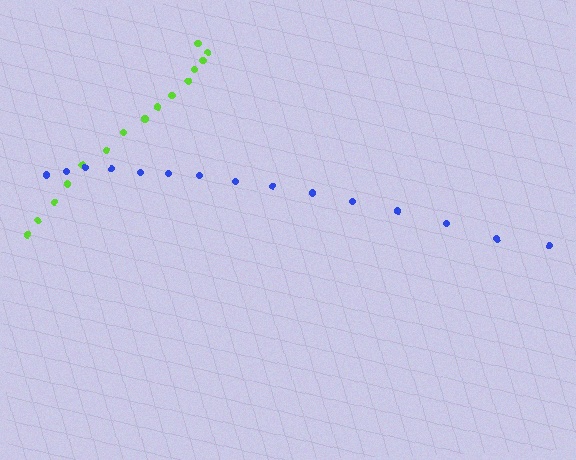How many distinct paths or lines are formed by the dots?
There are 2 distinct paths.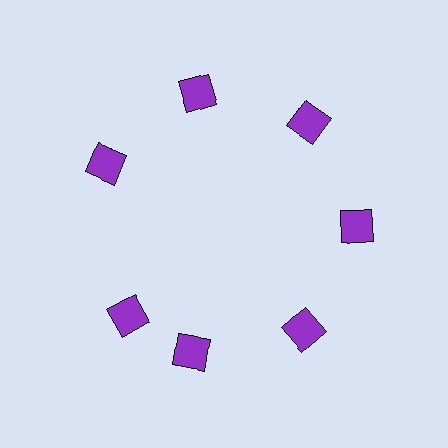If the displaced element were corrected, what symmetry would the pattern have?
It would have 7-fold rotational symmetry — the pattern would map onto itself every 51 degrees.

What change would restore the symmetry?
The symmetry would be restored by rotating it back into even spacing with its neighbors so that all 7 diamonds sit at equal angles and equal distance from the center.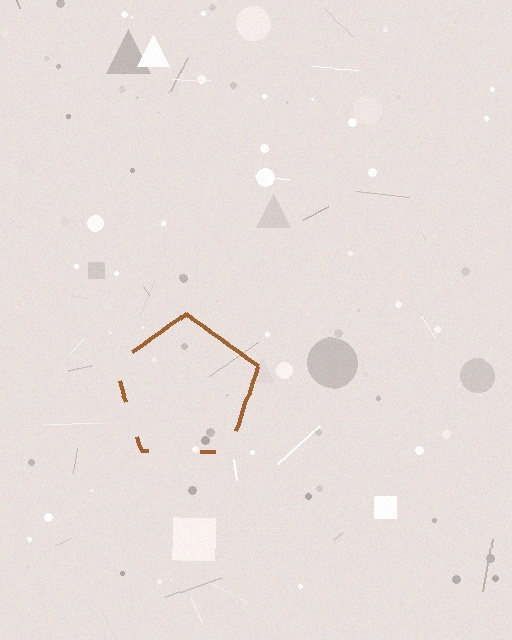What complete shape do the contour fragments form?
The contour fragments form a pentagon.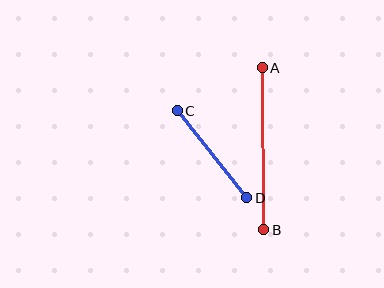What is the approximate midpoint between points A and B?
The midpoint is at approximately (263, 149) pixels.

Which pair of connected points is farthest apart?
Points A and B are farthest apart.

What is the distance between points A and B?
The distance is approximately 162 pixels.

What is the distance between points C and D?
The distance is approximately 111 pixels.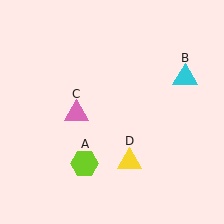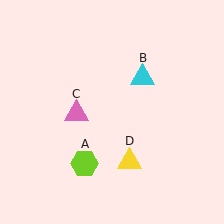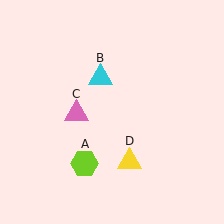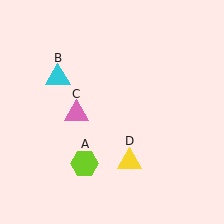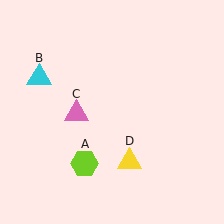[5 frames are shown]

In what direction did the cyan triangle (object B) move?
The cyan triangle (object B) moved left.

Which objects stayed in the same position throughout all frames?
Lime hexagon (object A) and pink triangle (object C) and yellow triangle (object D) remained stationary.